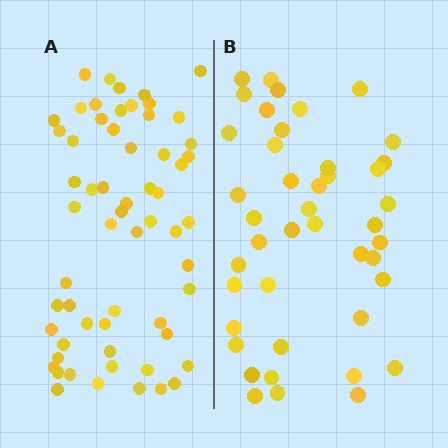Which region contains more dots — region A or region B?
Region A (the left region) has more dots.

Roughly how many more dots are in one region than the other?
Region A has approximately 15 more dots than region B.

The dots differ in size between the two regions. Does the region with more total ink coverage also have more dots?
No. Region B has more total ink coverage because its dots are larger, but region A actually contains more individual dots. Total area can be misleading — the number of items is what matters here.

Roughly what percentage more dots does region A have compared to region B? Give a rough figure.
About 40% more.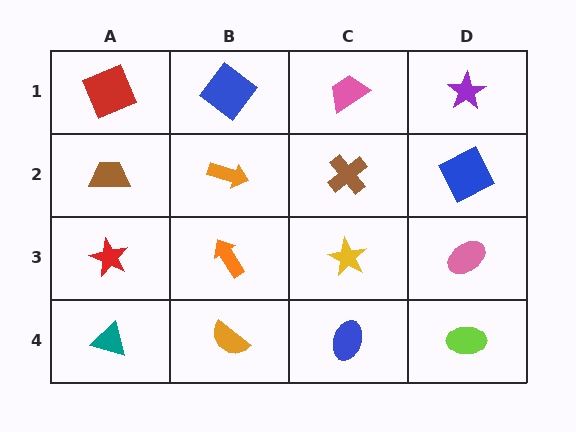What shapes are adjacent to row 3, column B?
An orange arrow (row 2, column B), an orange semicircle (row 4, column B), a red star (row 3, column A), a yellow star (row 3, column C).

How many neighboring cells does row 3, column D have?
3.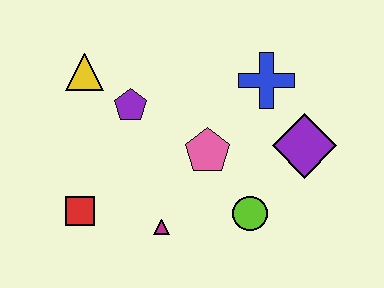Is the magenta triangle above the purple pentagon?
No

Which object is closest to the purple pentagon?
The yellow triangle is closest to the purple pentagon.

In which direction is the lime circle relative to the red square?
The lime circle is to the right of the red square.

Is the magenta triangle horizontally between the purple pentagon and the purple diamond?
Yes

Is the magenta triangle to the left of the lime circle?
Yes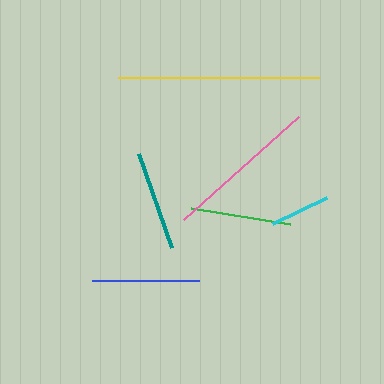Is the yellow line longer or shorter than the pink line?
The yellow line is longer than the pink line.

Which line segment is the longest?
The yellow line is the longest at approximately 202 pixels.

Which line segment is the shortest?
The cyan line is the shortest at approximately 60 pixels.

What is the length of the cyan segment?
The cyan segment is approximately 60 pixels long.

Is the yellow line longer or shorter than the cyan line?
The yellow line is longer than the cyan line.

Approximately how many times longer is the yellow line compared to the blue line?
The yellow line is approximately 1.9 times the length of the blue line.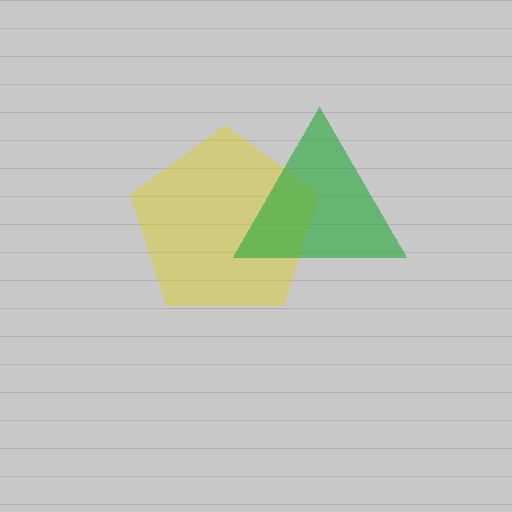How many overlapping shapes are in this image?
There are 2 overlapping shapes in the image.